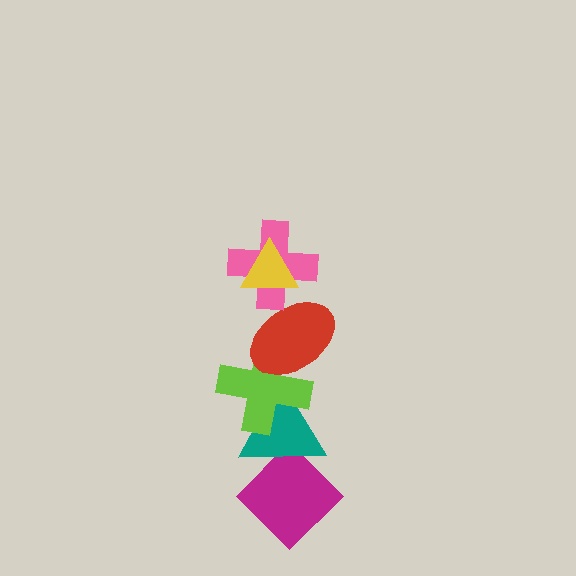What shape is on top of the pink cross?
The yellow triangle is on top of the pink cross.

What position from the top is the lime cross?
The lime cross is 4th from the top.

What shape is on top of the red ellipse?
The pink cross is on top of the red ellipse.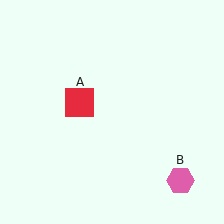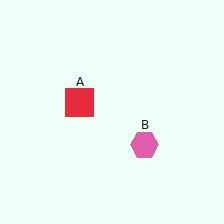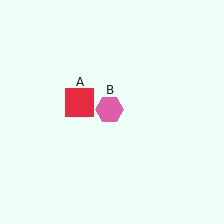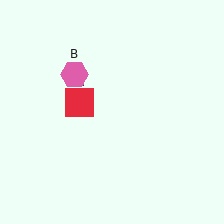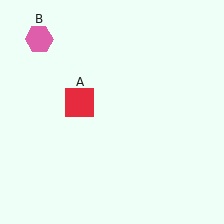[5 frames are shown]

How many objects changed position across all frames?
1 object changed position: pink hexagon (object B).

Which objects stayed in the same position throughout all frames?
Red square (object A) remained stationary.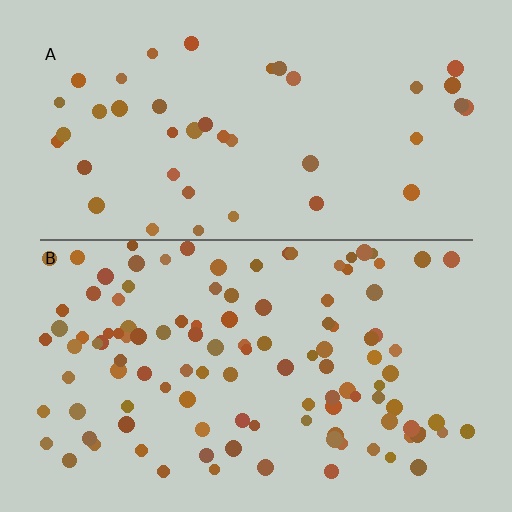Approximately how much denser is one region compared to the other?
Approximately 2.7× — region B over region A.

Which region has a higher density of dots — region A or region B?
B (the bottom).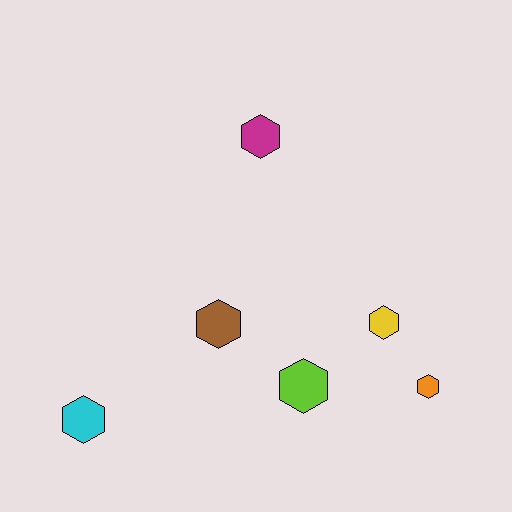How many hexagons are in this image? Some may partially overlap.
There are 6 hexagons.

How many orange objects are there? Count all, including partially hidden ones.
There is 1 orange object.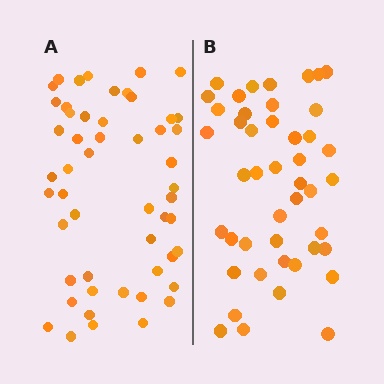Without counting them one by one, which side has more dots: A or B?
Region A (the left region) has more dots.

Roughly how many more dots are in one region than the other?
Region A has roughly 8 or so more dots than region B.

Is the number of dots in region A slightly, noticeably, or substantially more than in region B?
Region A has only slightly more — the two regions are fairly close. The ratio is roughly 1.2 to 1.